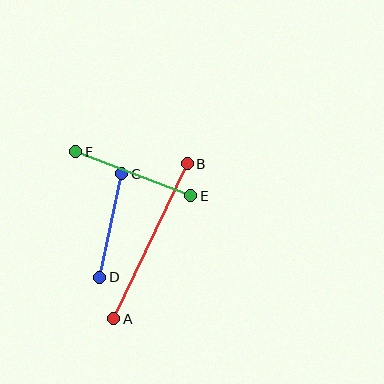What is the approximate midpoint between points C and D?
The midpoint is at approximately (111, 225) pixels.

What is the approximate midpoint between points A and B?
The midpoint is at approximately (151, 241) pixels.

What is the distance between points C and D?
The distance is approximately 106 pixels.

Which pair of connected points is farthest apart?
Points A and B are farthest apart.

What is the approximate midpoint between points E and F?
The midpoint is at approximately (133, 174) pixels.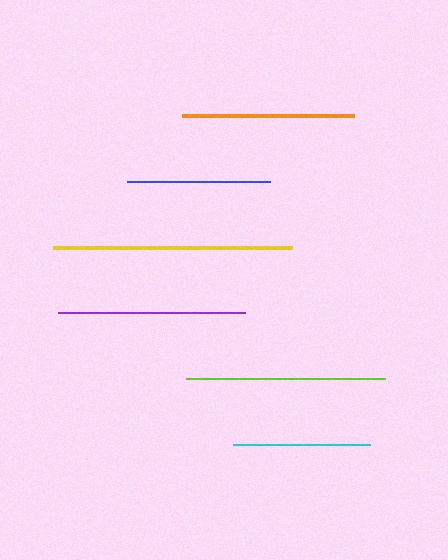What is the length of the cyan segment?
The cyan segment is approximately 137 pixels long.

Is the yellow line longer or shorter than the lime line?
The yellow line is longer than the lime line.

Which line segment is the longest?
The yellow line is the longest at approximately 239 pixels.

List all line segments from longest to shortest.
From longest to shortest: yellow, lime, purple, orange, blue, cyan.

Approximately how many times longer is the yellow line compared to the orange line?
The yellow line is approximately 1.4 times the length of the orange line.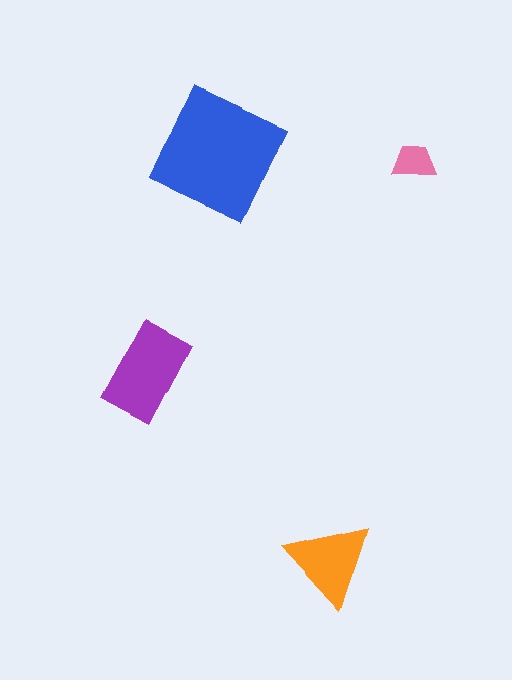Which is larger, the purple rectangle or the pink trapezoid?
The purple rectangle.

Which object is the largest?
The blue square.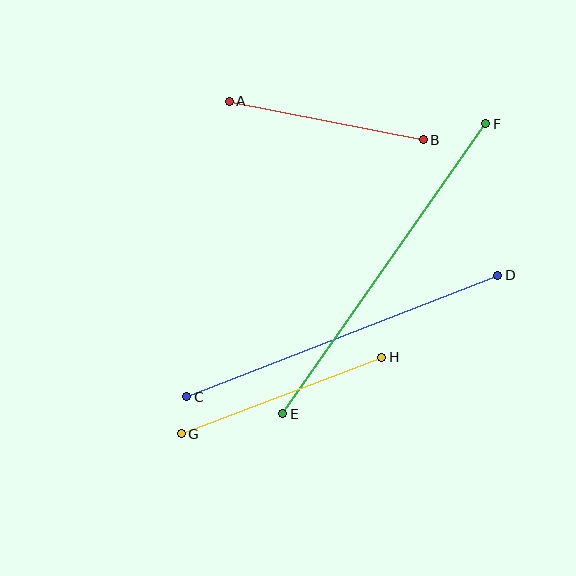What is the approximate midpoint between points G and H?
The midpoint is at approximately (282, 395) pixels.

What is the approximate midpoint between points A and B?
The midpoint is at approximately (326, 120) pixels.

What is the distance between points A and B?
The distance is approximately 198 pixels.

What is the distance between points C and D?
The distance is approximately 334 pixels.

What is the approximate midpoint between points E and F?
The midpoint is at approximately (384, 269) pixels.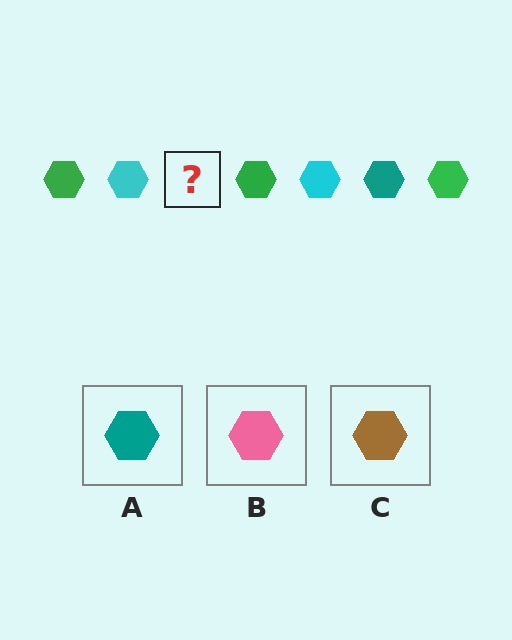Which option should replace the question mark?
Option A.